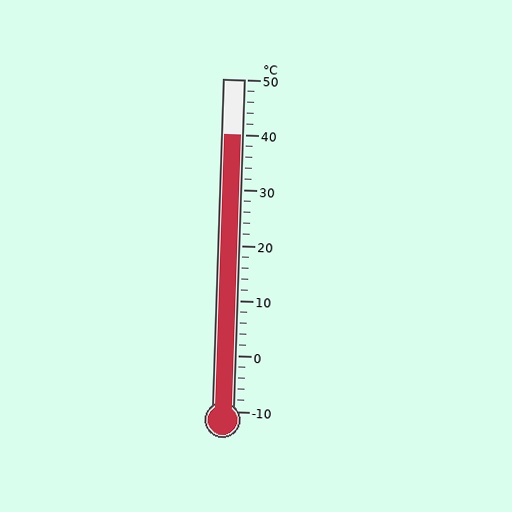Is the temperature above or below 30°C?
The temperature is above 30°C.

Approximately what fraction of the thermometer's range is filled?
The thermometer is filled to approximately 85% of its range.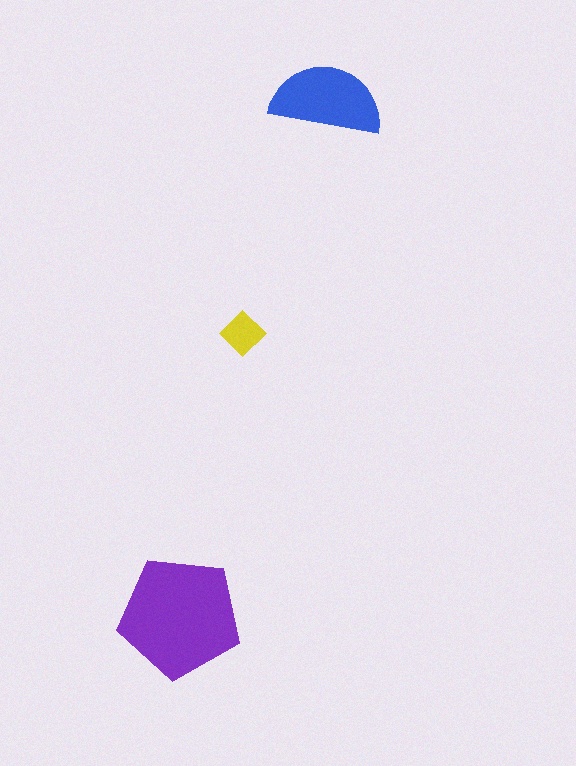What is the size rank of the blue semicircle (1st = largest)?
2nd.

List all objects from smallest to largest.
The yellow diamond, the blue semicircle, the purple pentagon.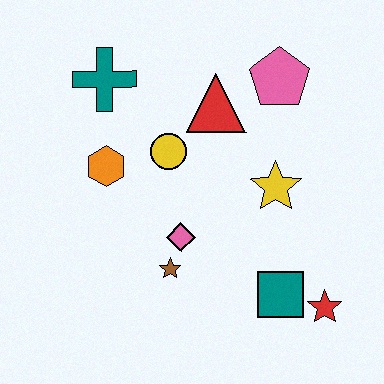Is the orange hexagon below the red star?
No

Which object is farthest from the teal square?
The teal cross is farthest from the teal square.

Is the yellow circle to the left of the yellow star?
Yes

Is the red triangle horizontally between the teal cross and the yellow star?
Yes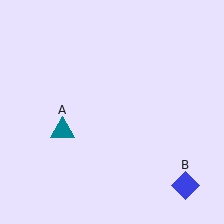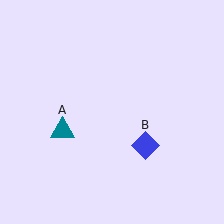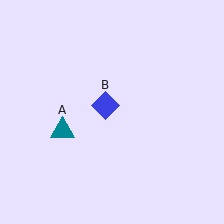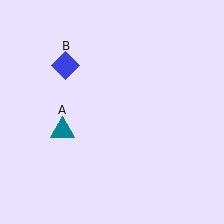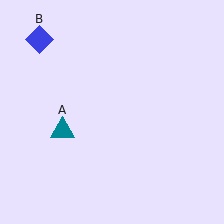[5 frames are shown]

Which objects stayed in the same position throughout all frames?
Teal triangle (object A) remained stationary.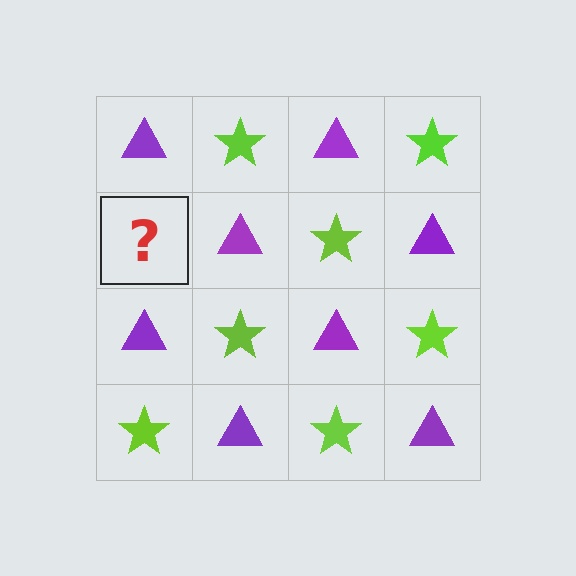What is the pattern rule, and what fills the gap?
The rule is that it alternates purple triangle and lime star in a checkerboard pattern. The gap should be filled with a lime star.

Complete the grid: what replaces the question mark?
The question mark should be replaced with a lime star.